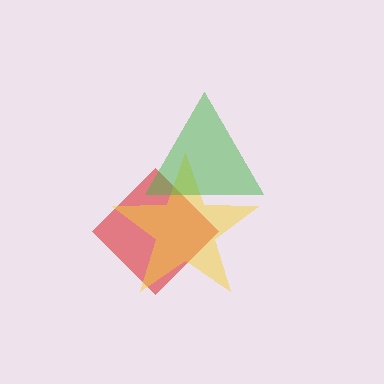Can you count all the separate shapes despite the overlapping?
Yes, there are 3 separate shapes.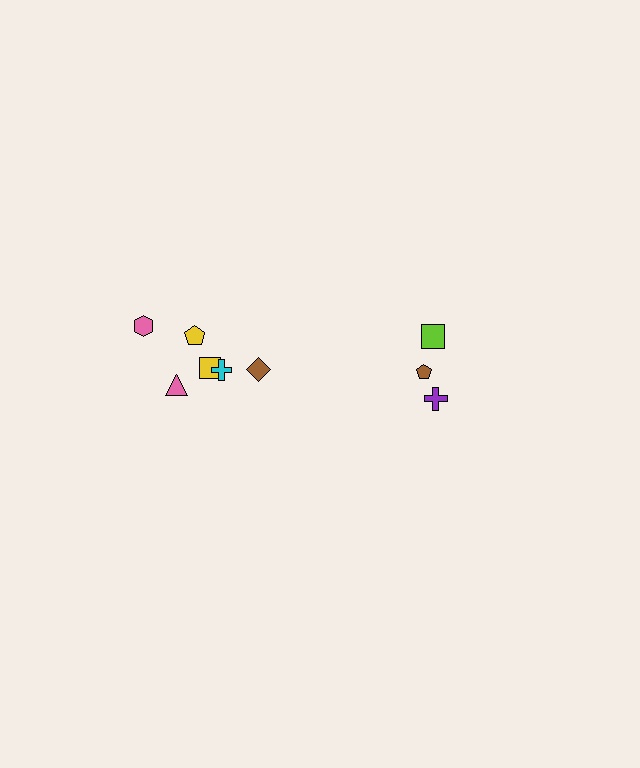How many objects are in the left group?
There are 6 objects.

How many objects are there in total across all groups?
There are 9 objects.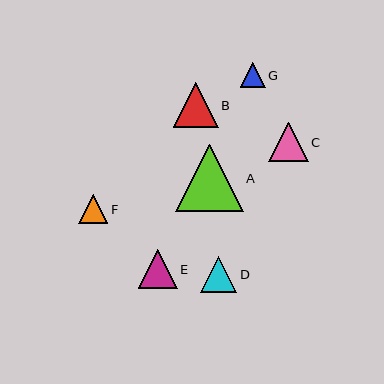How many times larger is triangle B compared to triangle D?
Triangle B is approximately 1.2 times the size of triangle D.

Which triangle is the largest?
Triangle A is the largest with a size of approximately 67 pixels.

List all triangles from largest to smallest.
From largest to smallest: A, B, C, E, D, F, G.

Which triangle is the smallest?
Triangle G is the smallest with a size of approximately 25 pixels.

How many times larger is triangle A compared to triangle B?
Triangle A is approximately 1.5 times the size of triangle B.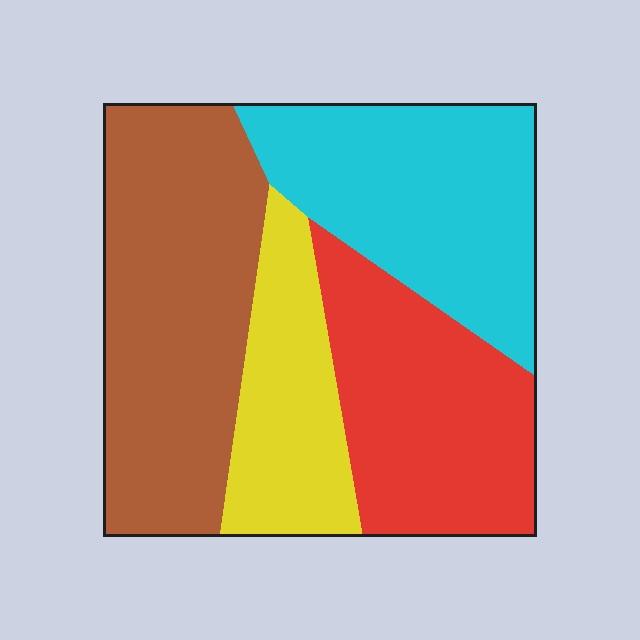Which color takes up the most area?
Brown, at roughly 35%.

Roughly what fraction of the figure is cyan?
Cyan takes up about one quarter (1/4) of the figure.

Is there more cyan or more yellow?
Cyan.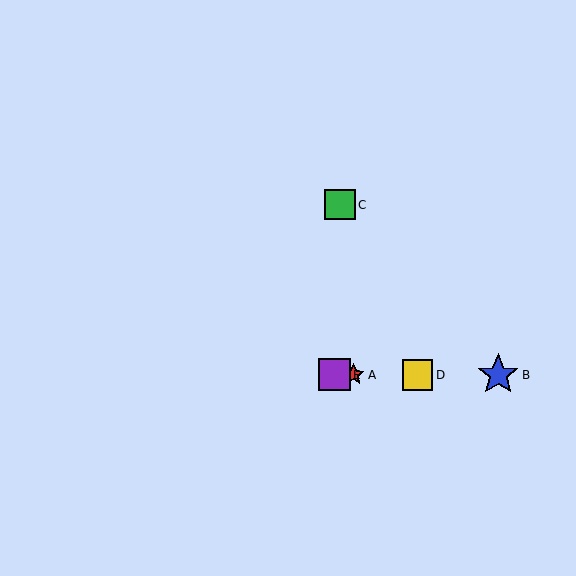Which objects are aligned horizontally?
Objects A, B, D, E are aligned horizontally.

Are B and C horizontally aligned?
No, B is at y≈375 and C is at y≈205.